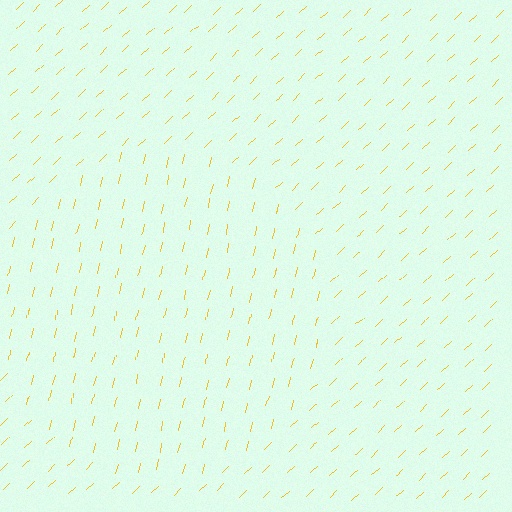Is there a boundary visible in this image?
Yes, there is a texture boundary formed by a change in line orientation.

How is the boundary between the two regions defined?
The boundary is defined purely by a change in line orientation (approximately 34 degrees difference). All lines are the same color and thickness.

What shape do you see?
I see a circle.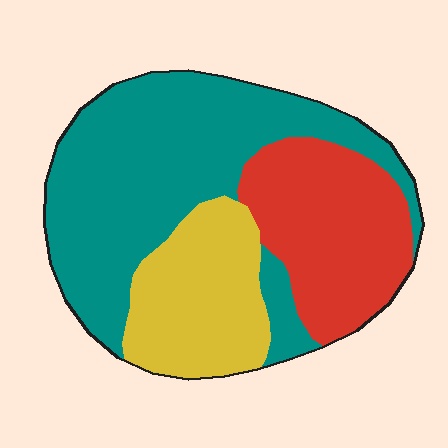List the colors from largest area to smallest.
From largest to smallest: teal, red, yellow.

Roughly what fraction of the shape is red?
Red takes up about one quarter (1/4) of the shape.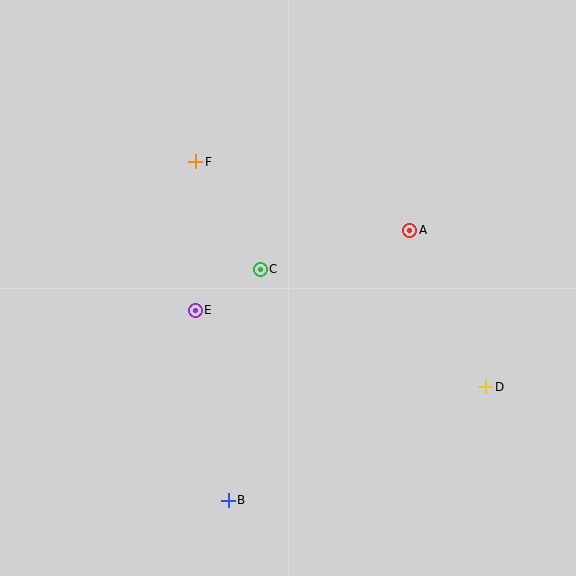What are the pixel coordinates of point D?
Point D is at (486, 387).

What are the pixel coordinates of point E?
Point E is at (195, 310).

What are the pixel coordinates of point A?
Point A is at (410, 230).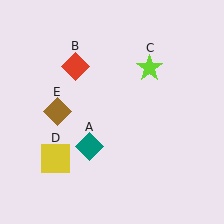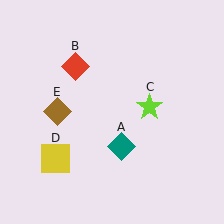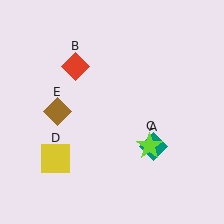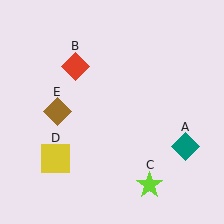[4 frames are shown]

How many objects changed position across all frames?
2 objects changed position: teal diamond (object A), lime star (object C).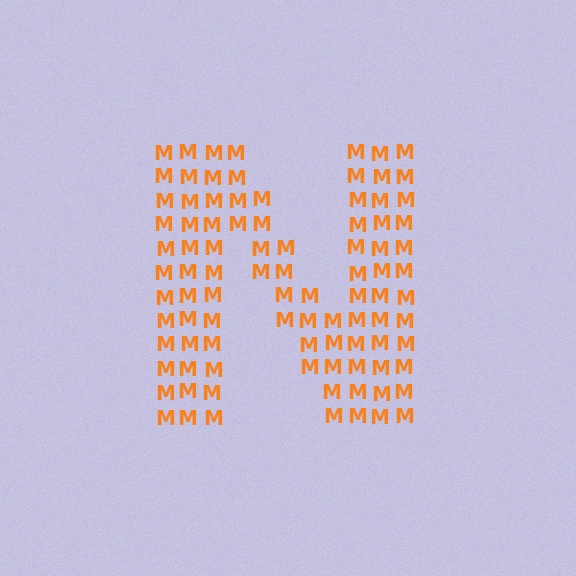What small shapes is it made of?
It is made of small letter M's.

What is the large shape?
The large shape is the letter N.